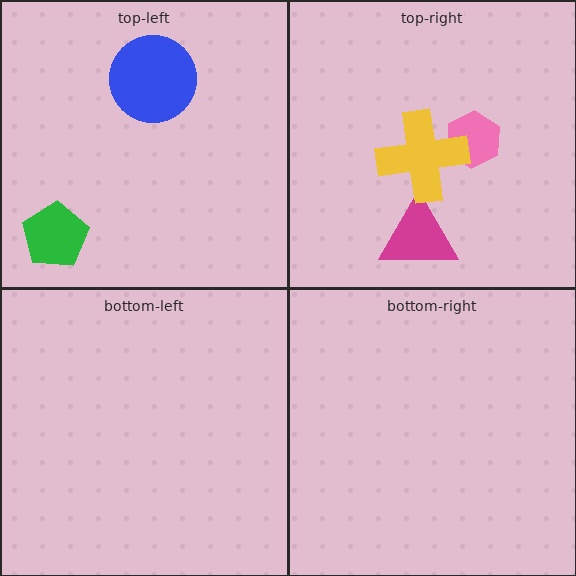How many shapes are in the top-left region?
2.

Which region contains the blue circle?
The top-left region.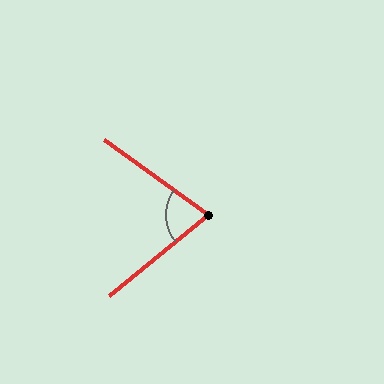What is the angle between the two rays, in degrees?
Approximately 76 degrees.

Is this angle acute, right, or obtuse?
It is acute.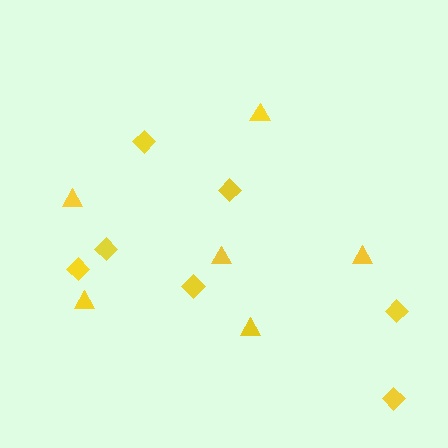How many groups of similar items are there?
There are 2 groups: one group of triangles (6) and one group of diamonds (7).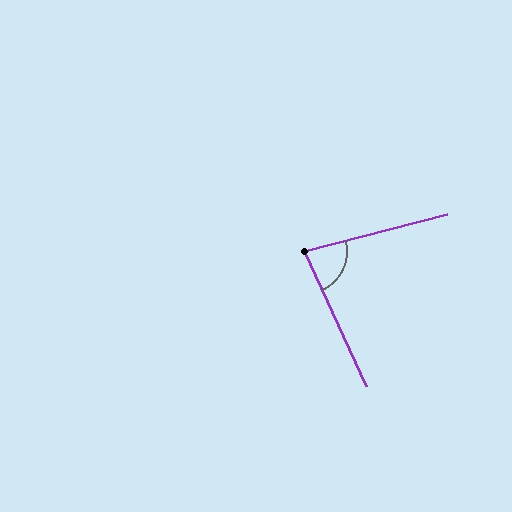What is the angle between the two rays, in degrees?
Approximately 80 degrees.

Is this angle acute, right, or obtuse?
It is acute.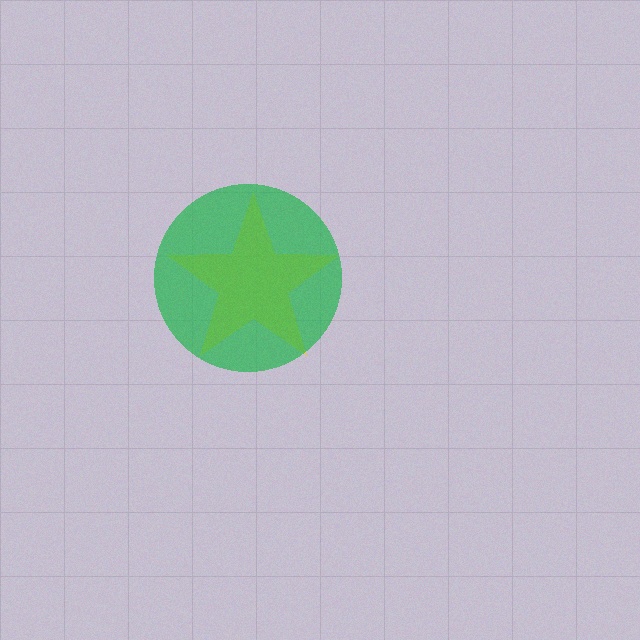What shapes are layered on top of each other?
The layered shapes are: a yellow star, a green circle.